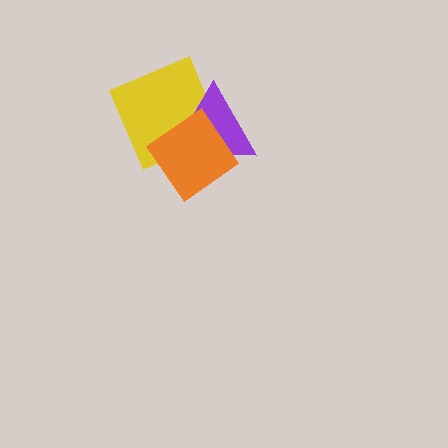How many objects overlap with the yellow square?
2 objects overlap with the yellow square.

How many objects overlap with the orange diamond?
2 objects overlap with the orange diamond.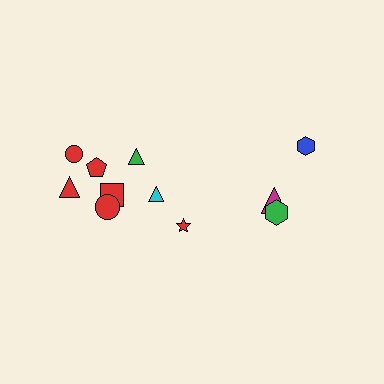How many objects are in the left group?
There are 8 objects.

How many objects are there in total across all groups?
There are 11 objects.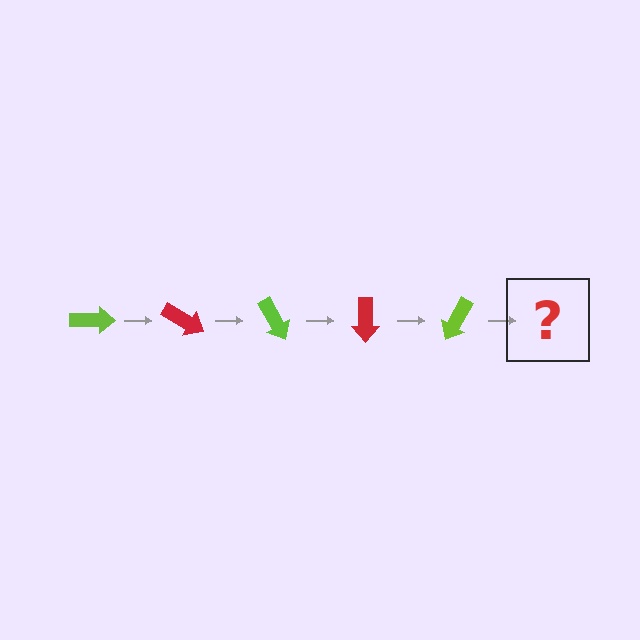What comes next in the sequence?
The next element should be a red arrow, rotated 150 degrees from the start.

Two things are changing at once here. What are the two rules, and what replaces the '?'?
The two rules are that it rotates 30 degrees each step and the color cycles through lime and red. The '?' should be a red arrow, rotated 150 degrees from the start.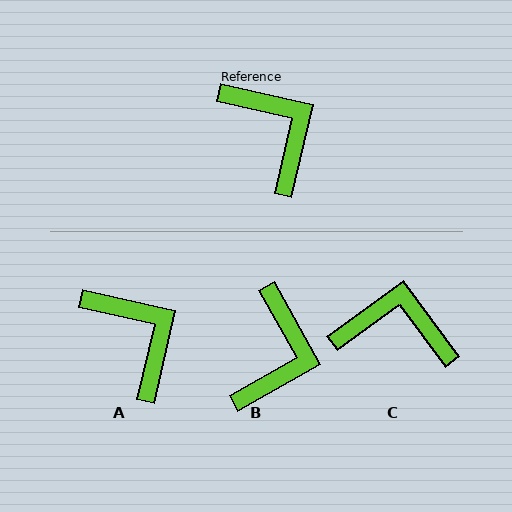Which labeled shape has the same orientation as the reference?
A.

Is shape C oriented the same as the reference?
No, it is off by about 49 degrees.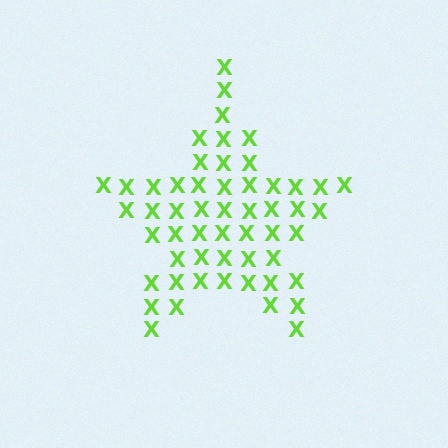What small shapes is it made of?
It is made of small letter X's.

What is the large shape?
The large shape is a star.